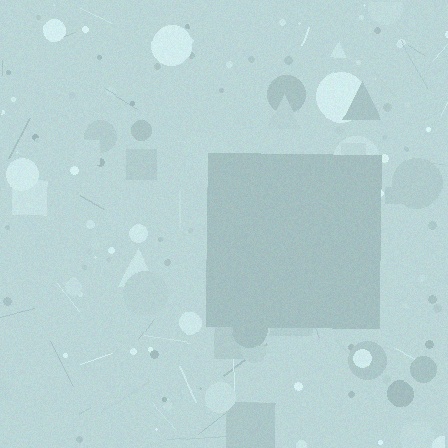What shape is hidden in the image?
A square is hidden in the image.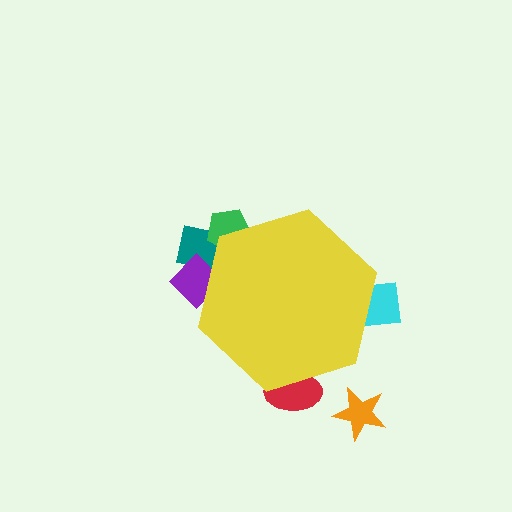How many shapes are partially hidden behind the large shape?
5 shapes are partially hidden.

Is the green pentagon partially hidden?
Yes, the green pentagon is partially hidden behind the yellow hexagon.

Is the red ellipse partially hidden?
Yes, the red ellipse is partially hidden behind the yellow hexagon.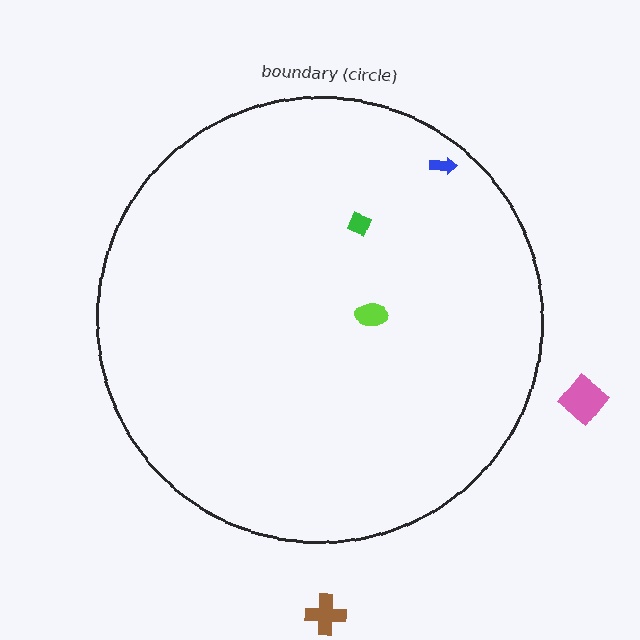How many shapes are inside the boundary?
3 inside, 2 outside.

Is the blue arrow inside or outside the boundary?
Inside.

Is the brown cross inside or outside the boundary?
Outside.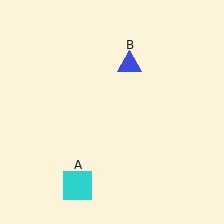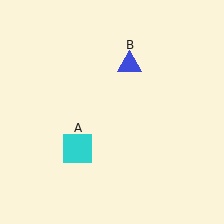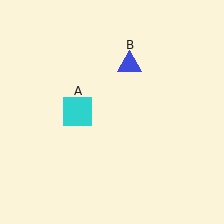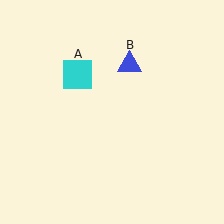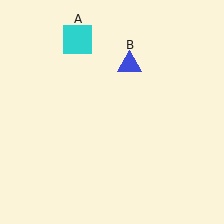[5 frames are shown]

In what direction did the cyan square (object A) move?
The cyan square (object A) moved up.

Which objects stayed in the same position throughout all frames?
Blue triangle (object B) remained stationary.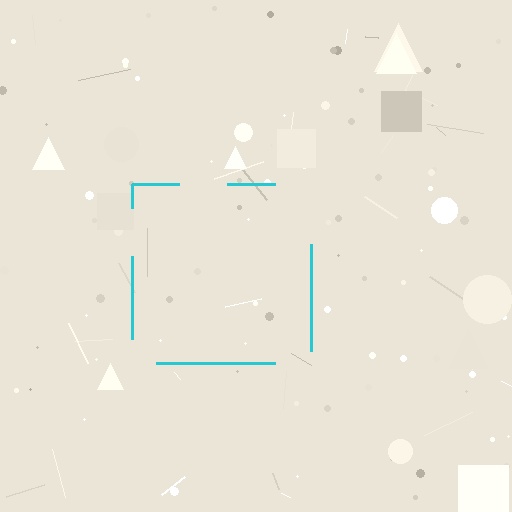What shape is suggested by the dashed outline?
The dashed outline suggests a square.